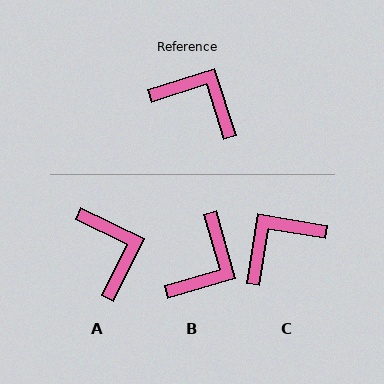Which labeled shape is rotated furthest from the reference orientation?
B, about 92 degrees away.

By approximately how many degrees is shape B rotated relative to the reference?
Approximately 92 degrees clockwise.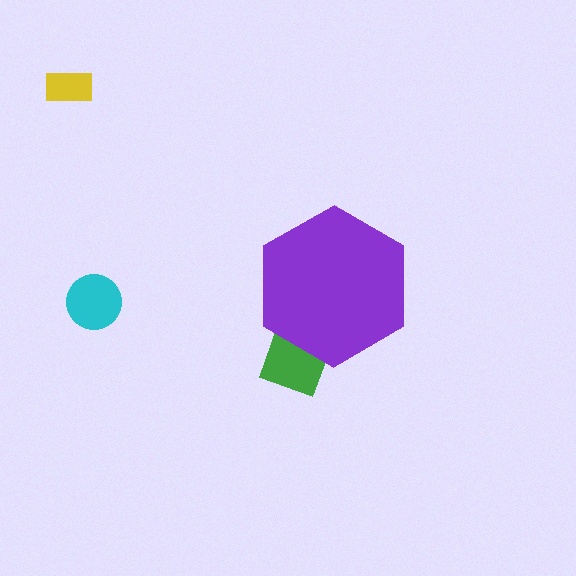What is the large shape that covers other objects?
A purple hexagon.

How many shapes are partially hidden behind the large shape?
1 shape is partially hidden.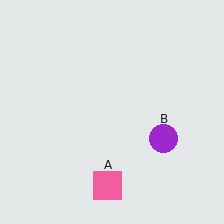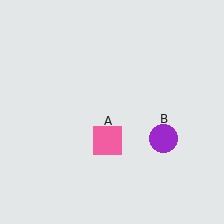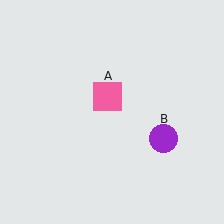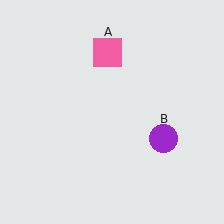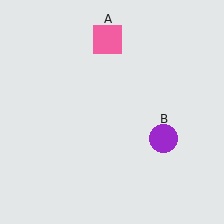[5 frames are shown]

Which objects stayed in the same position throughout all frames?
Purple circle (object B) remained stationary.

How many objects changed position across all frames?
1 object changed position: pink square (object A).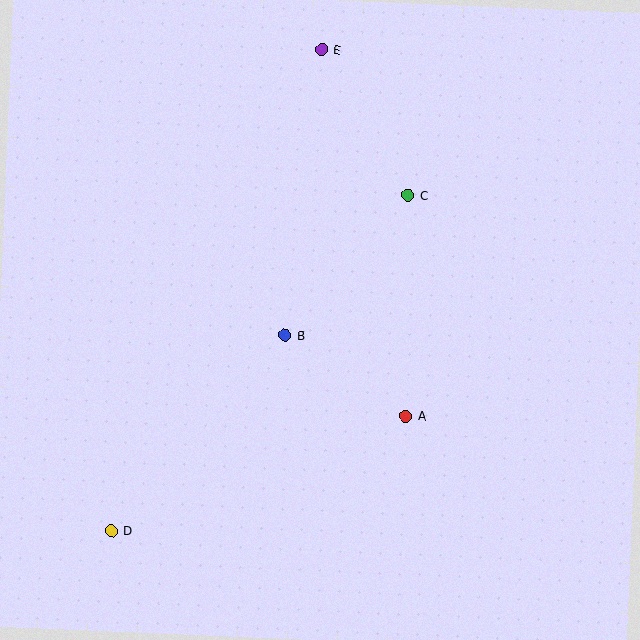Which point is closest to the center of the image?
Point B at (285, 335) is closest to the center.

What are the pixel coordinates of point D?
Point D is at (111, 531).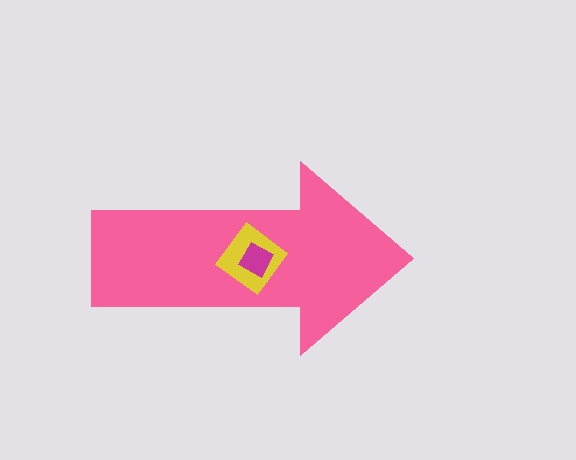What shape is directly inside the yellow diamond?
The magenta square.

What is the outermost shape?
The pink arrow.